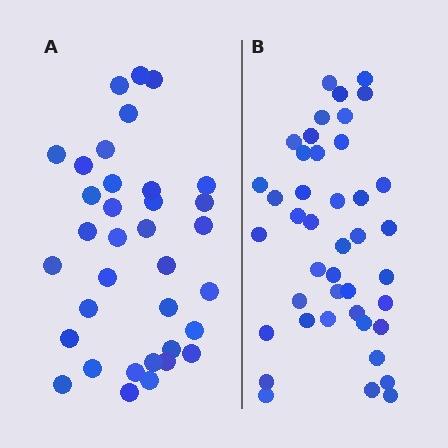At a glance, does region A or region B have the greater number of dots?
Region B (the right region) has more dots.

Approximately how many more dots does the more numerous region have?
Region B has roughly 8 or so more dots than region A.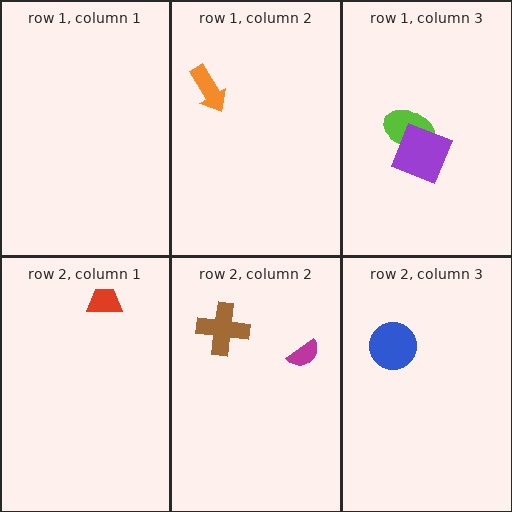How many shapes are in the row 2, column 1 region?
1.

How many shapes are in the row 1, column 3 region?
2.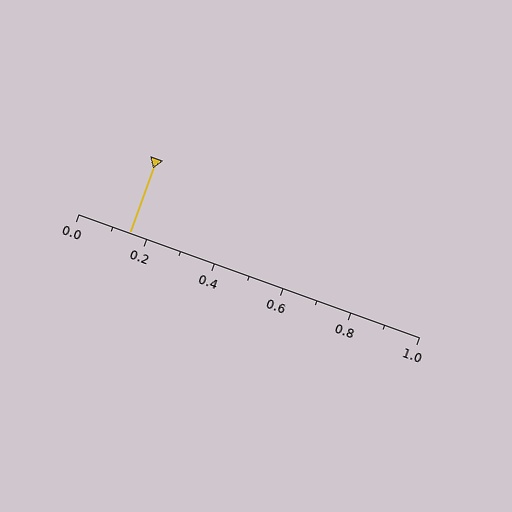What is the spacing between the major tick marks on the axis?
The major ticks are spaced 0.2 apart.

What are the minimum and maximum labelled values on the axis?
The axis runs from 0.0 to 1.0.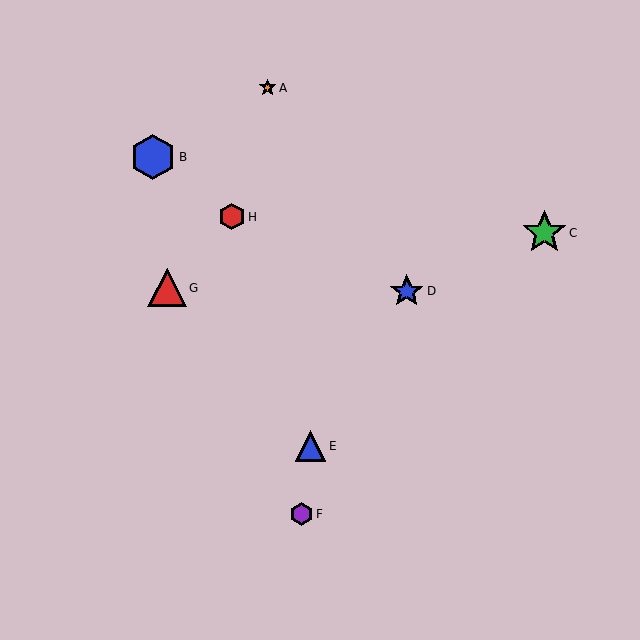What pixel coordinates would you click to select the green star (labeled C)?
Click at (544, 233) to select the green star C.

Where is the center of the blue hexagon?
The center of the blue hexagon is at (153, 157).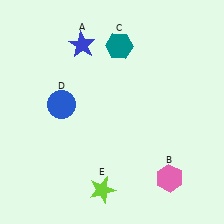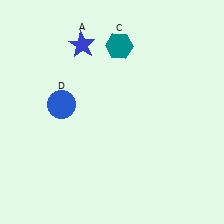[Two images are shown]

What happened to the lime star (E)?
The lime star (E) was removed in Image 2. It was in the bottom-left area of Image 1.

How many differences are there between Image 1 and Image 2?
There are 2 differences between the two images.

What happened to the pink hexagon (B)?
The pink hexagon (B) was removed in Image 2. It was in the bottom-right area of Image 1.